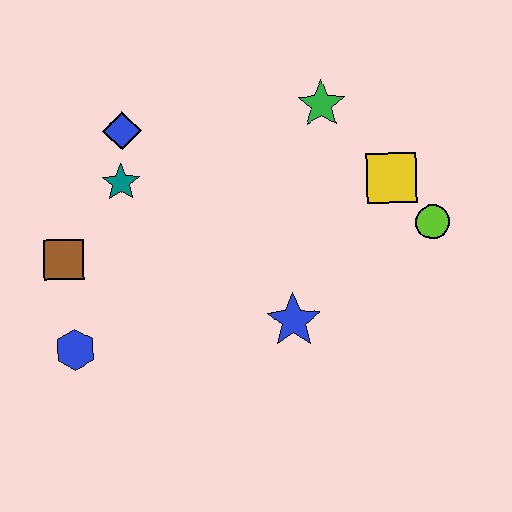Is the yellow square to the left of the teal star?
No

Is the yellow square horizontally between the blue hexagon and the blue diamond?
No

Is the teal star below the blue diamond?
Yes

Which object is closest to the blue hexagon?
The brown square is closest to the blue hexagon.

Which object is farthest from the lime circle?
The blue hexagon is farthest from the lime circle.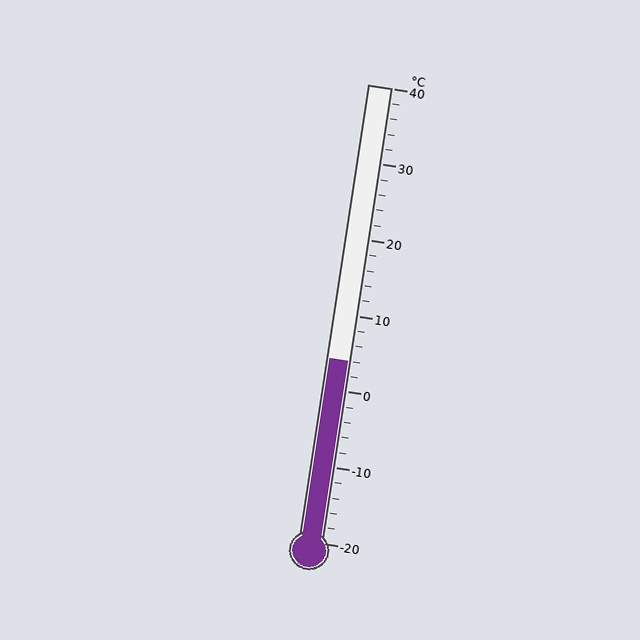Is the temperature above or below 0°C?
The temperature is above 0°C.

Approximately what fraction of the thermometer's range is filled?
The thermometer is filled to approximately 40% of its range.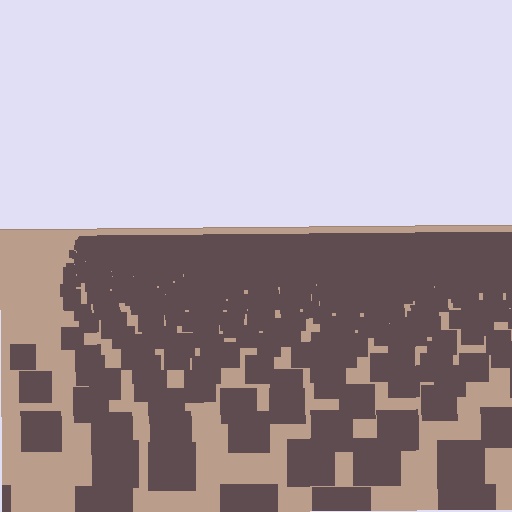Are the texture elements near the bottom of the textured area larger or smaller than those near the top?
Larger. Near the bottom, elements are closer to the viewer and appear at a bigger on-screen size.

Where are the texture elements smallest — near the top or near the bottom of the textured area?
Near the top.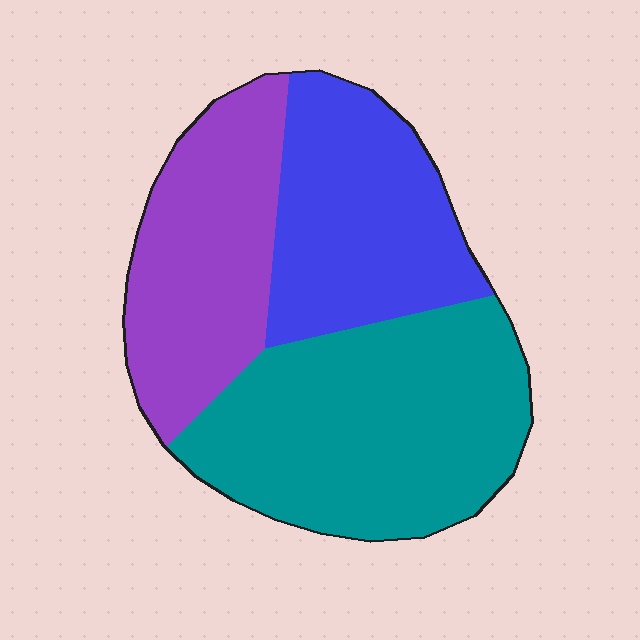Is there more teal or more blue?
Teal.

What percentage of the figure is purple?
Purple takes up about one quarter (1/4) of the figure.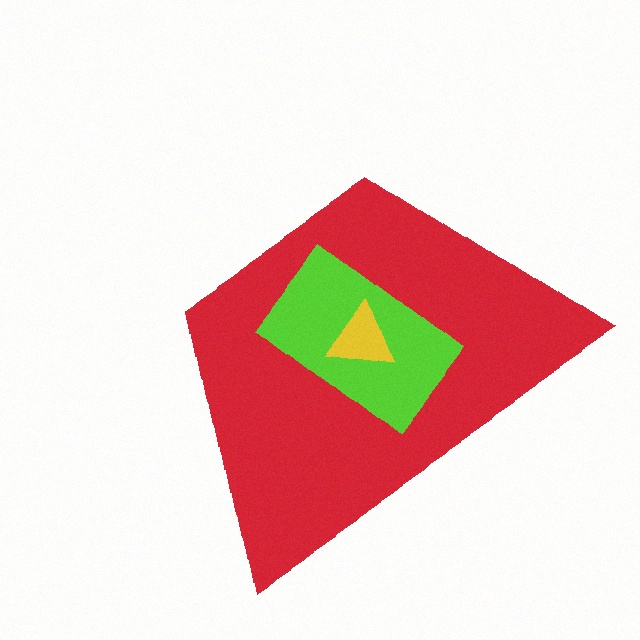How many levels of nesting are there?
3.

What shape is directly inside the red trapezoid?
The lime rectangle.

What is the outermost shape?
The red trapezoid.